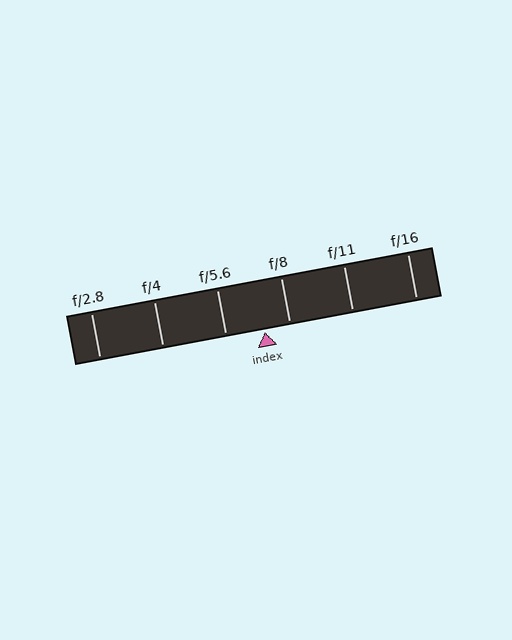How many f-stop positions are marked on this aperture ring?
There are 6 f-stop positions marked.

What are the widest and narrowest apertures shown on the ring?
The widest aperture shown is f/2.8 and the narrowest is f/16.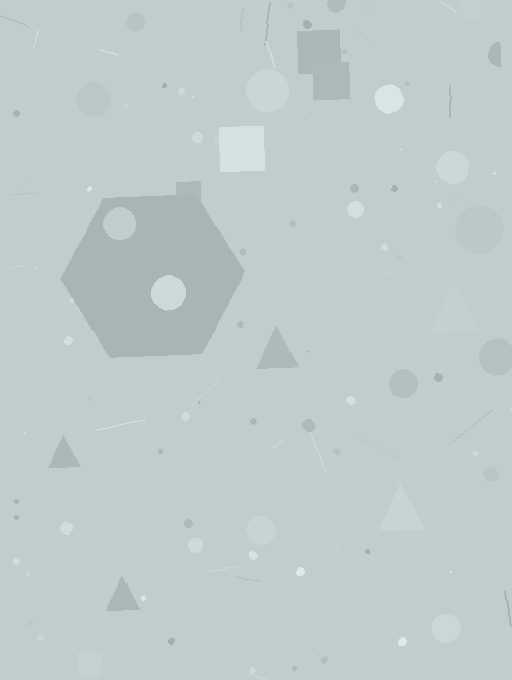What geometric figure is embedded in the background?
A hexagon is embedded in the background.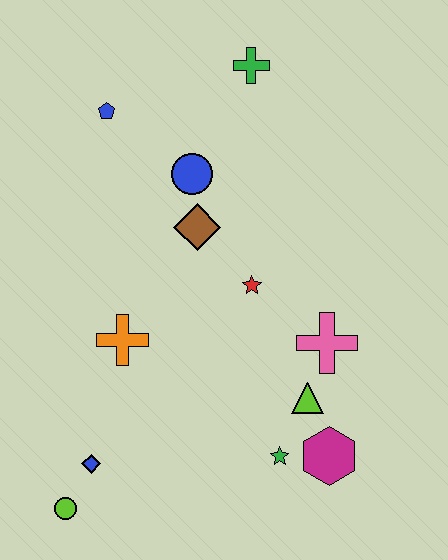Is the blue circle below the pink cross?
No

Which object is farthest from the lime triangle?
The blue pentagon is farthest from the lime triangle.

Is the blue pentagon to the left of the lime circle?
No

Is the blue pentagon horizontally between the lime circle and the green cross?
Yes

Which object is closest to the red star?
The brown diamond is closest to the red star.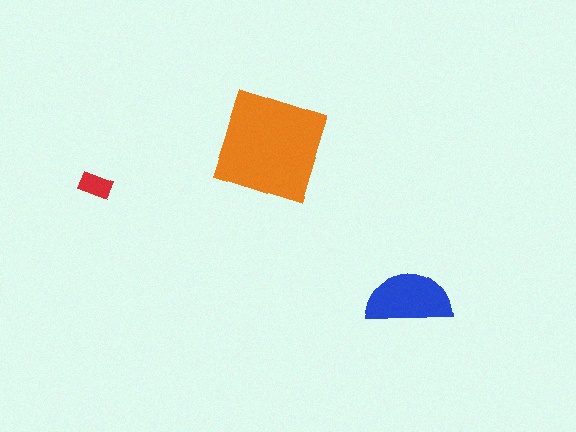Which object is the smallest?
The red rectangle.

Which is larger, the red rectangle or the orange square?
The orange square.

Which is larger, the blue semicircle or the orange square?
The orange square.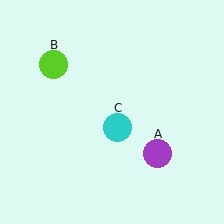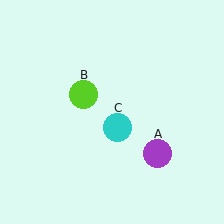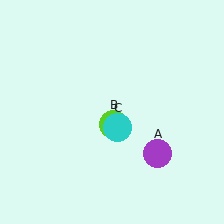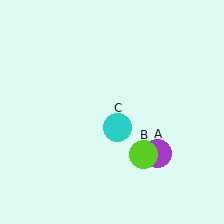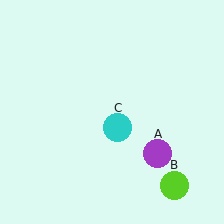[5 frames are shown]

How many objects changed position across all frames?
1 object changed position: lime circle (object B).